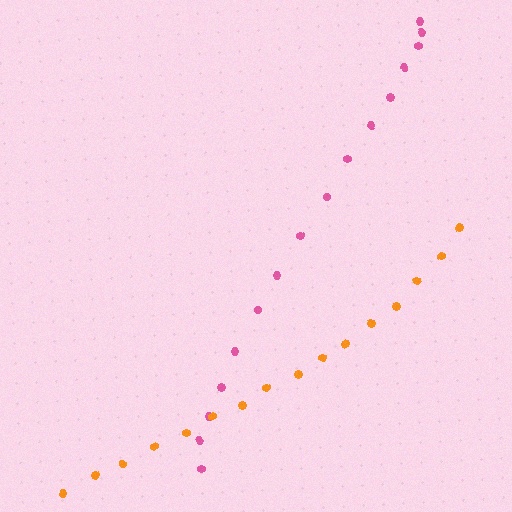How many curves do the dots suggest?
There are 2 distinct paths.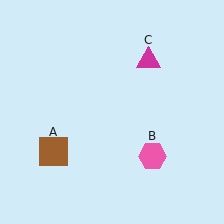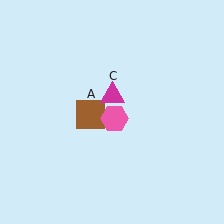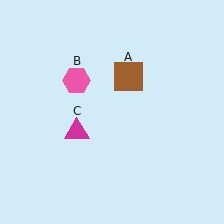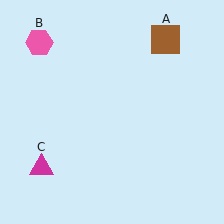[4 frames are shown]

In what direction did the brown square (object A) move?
The brown square (object A) moved up and to the right.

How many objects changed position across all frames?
3 objects changed position: brown square (object A), pink hexagon (object B), magenta triangle (object C).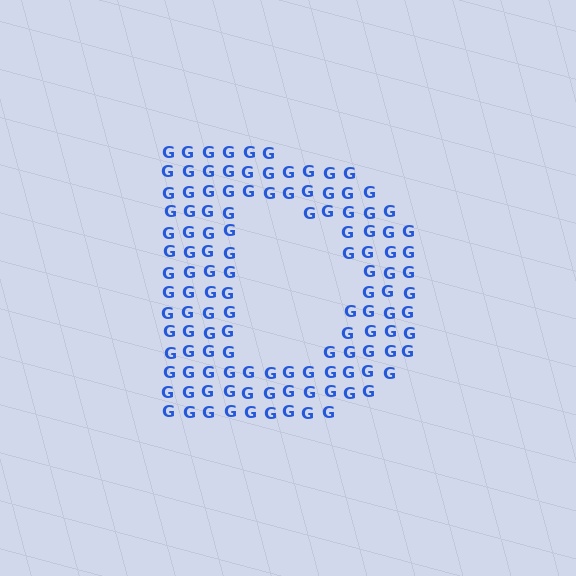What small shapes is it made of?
It is made of small letter G's.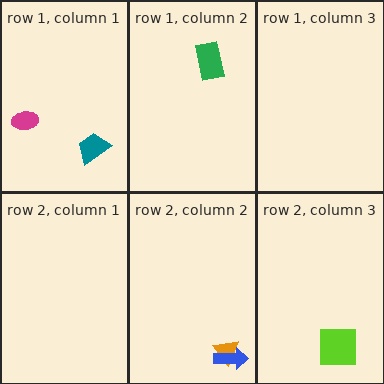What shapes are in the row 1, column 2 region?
The green rectangle.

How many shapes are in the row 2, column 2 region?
2.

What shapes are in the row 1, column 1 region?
The teal trapezoid, the magenta ellipse.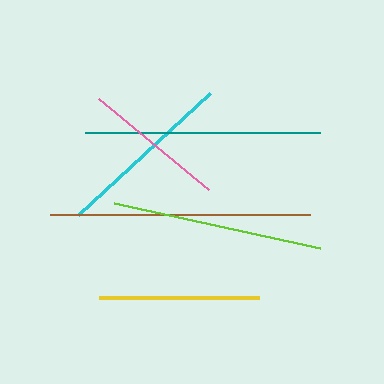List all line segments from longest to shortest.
From longest to shortest: brown, teal, lime, cyan, yellow, pink.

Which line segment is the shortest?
The pink line is the shortest at approximately 143 pixels.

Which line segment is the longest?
The brown line is the longest at approximately 260 pixels.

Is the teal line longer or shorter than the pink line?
The teal line is longer than the pink line.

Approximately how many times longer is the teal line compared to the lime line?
The teal line is approximately 1.1 times the length of the lime line.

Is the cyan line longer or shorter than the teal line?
The teal line is longer than the cyan line.